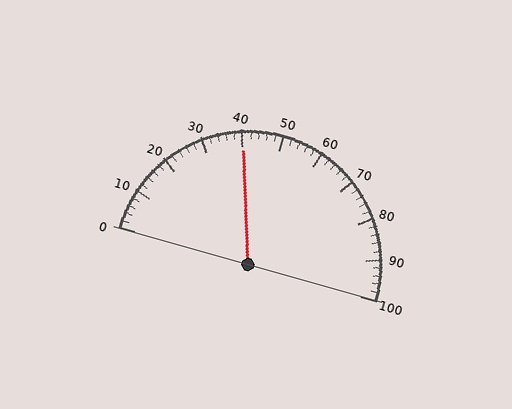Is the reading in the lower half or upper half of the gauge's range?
The reading is in the lower half of the range (0 to 100).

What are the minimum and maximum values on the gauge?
The gauge ranges from 0 to 100.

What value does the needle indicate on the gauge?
The needle indicates approximately 40.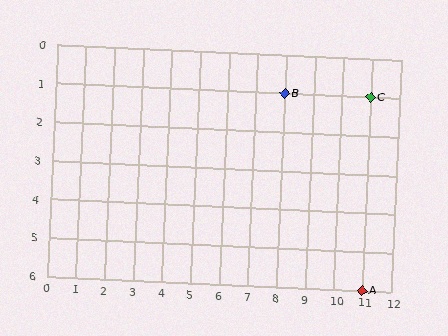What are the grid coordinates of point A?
Point A is at grid coordinates (11, 6).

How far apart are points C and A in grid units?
Points C and A are 5 rows apart.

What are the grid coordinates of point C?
Point C is at grid coordinates (11, 1).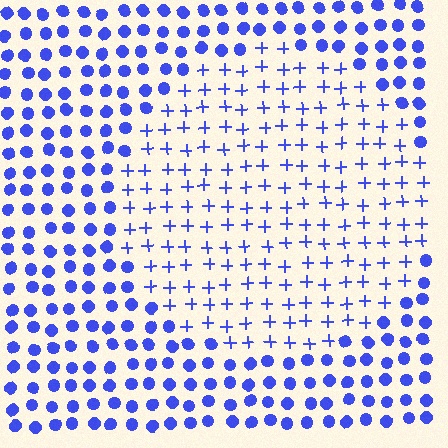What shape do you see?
I see a circle.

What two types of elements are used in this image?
The image uses plus signs inside the circle region and circles outside it.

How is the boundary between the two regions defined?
The boundary is defined by a change in element shape: plus signs inside vs. circles outside. All elements share the same color and spacing.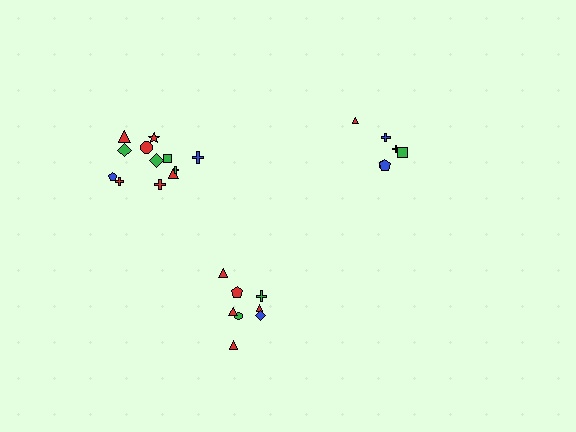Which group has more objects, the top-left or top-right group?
The top-left group.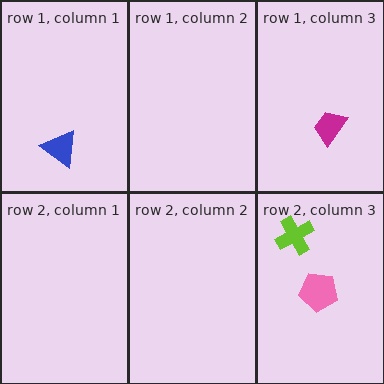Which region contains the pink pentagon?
The row 2, column 3 region.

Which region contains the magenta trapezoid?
The row 1, column 3 region.